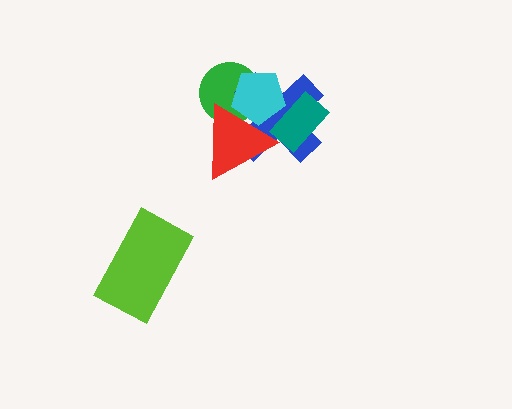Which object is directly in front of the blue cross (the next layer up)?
The teal rectangle is directly in front of the blue cross.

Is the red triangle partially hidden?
No, no other shape covers it.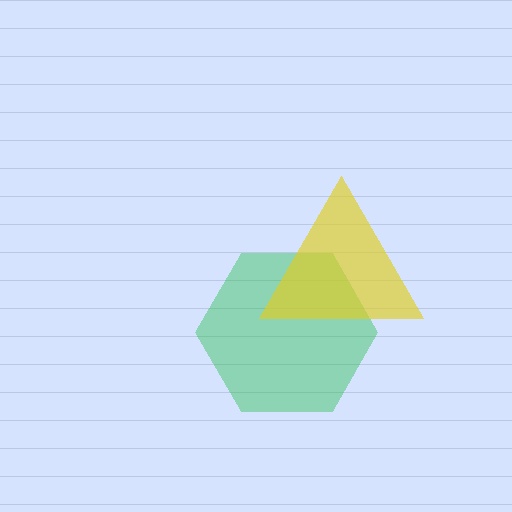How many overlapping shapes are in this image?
There are 2 overlapping shapes in the image.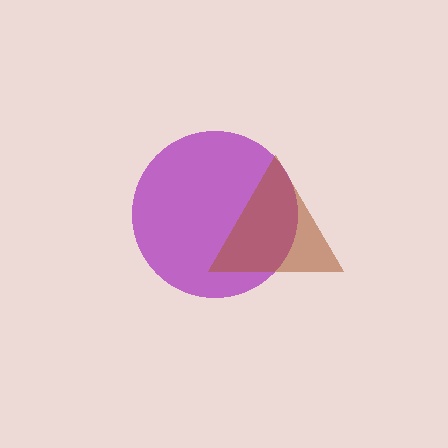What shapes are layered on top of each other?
The layered shapes are: a purple circle, a brown triangle.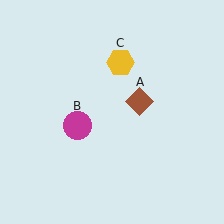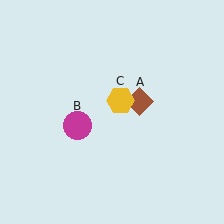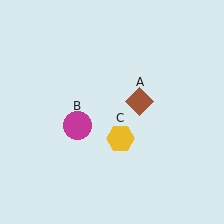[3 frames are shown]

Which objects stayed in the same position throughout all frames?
Brown diamond (object A) and magenta circle (object B) remained stationary.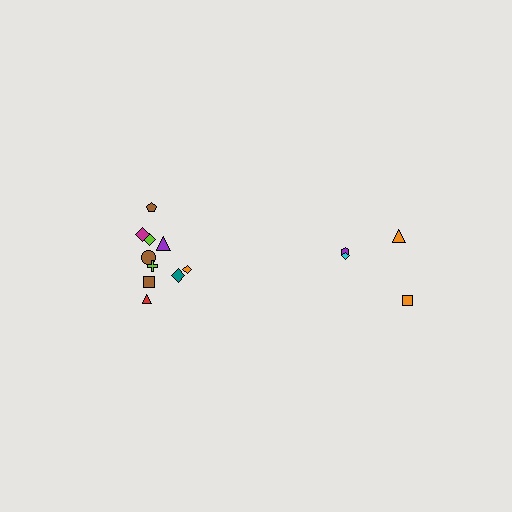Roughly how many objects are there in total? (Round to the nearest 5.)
Roughly 15 objects in total.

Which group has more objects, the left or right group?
The left group.